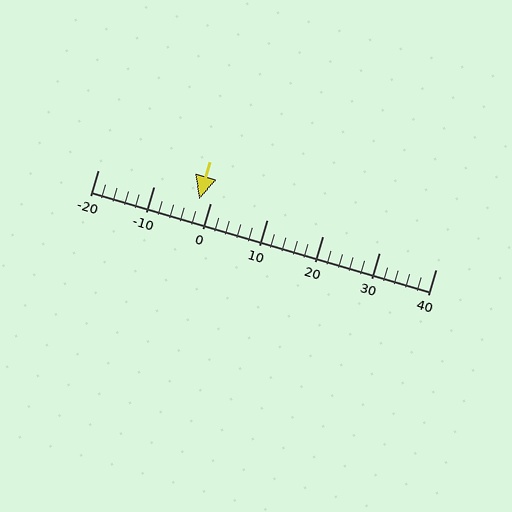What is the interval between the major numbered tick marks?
The major tick marks are spaced 10 units apart.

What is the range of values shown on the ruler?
The ruler shows values from -20 to 40.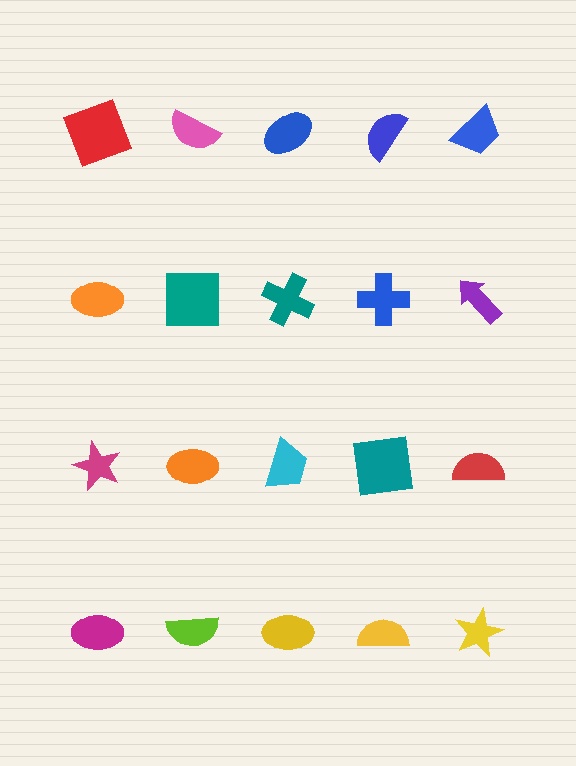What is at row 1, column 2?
A pink semicircle.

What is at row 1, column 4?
A blue semicircle.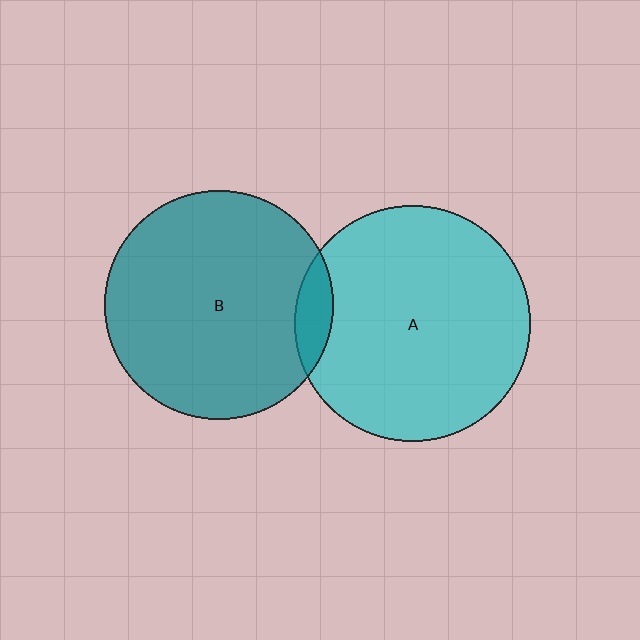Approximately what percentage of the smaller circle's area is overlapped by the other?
Approximately 10%.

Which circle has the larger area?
Circle A (cyan).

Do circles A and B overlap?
Yes.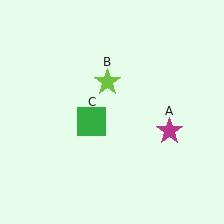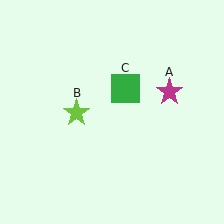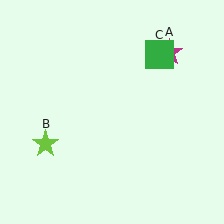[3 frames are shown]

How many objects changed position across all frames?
3 objects changed position: magenta star (object A), lime star (object B), green square (object C).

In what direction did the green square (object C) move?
The green square (object C) moved up and to the right.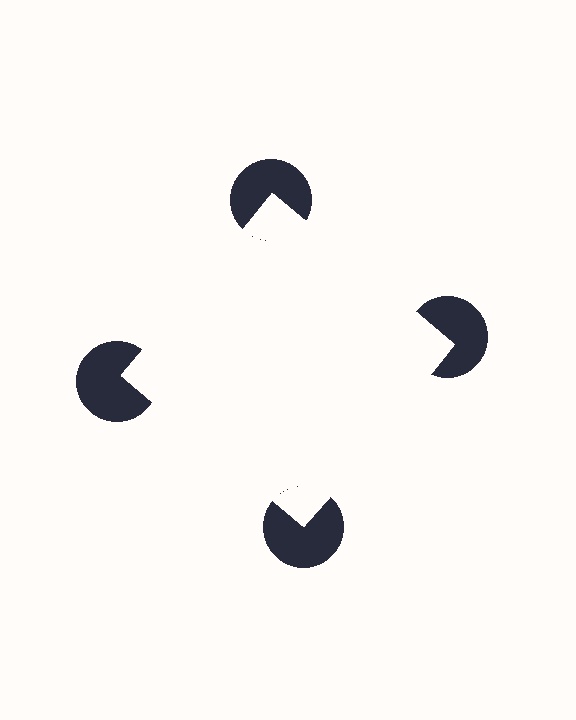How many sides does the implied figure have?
4 sides.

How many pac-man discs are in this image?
There are 4 — one at each vertex of the illusory square.